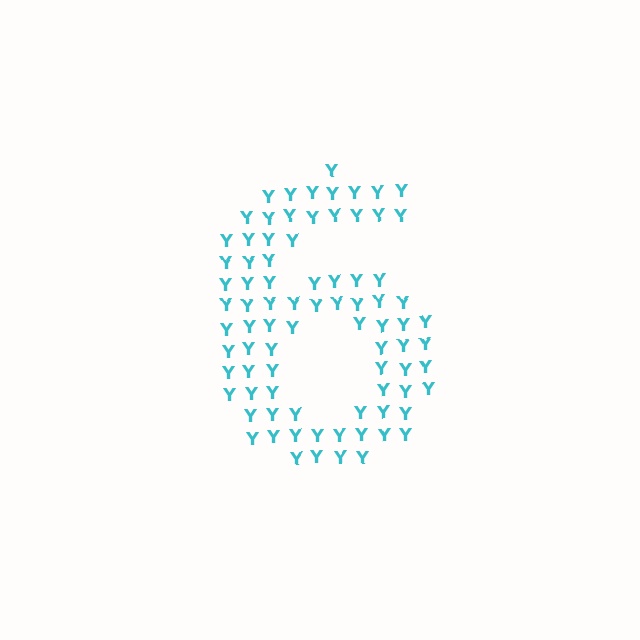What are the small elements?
The small elements are letter Y's.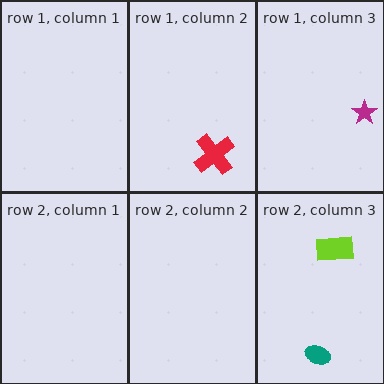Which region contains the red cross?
The row 1, column 2 region.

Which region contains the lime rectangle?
The row 2, column 3 region.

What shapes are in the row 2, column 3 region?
The lime rectangle, the teal ellipse.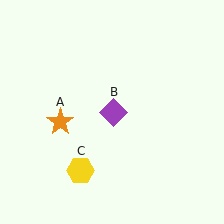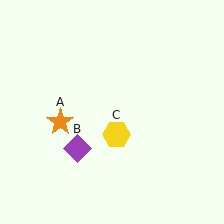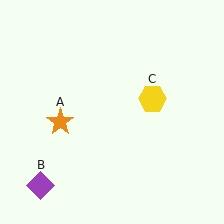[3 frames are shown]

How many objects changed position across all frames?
2 objects changed position: purple diamond (object B), yellow hexagon (object C).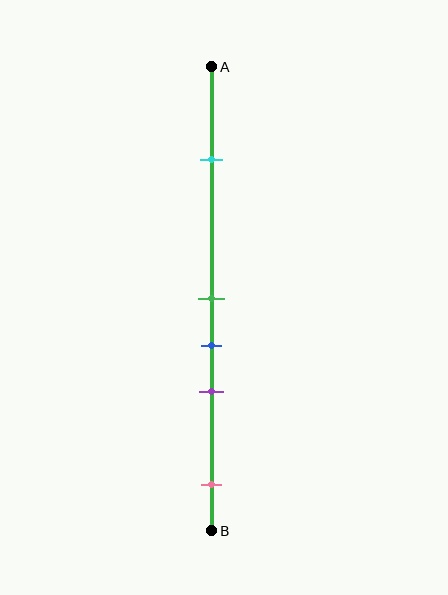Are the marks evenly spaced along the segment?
No, the marks are not evenly spaced.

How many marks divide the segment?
There are 5 marks dividing the segment.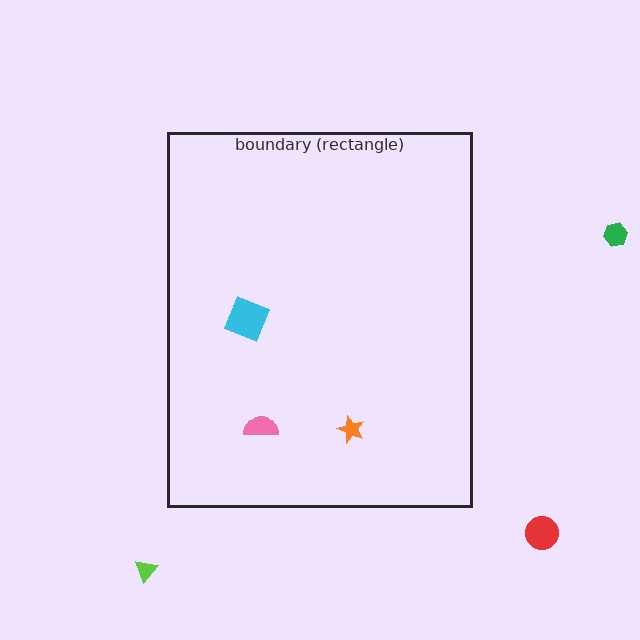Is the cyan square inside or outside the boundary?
Inside.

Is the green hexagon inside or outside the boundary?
Outside.